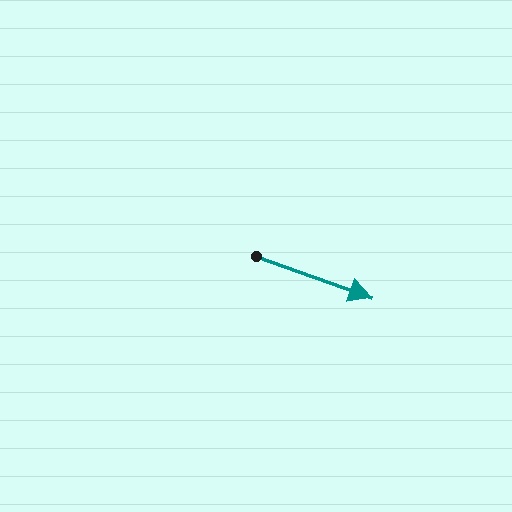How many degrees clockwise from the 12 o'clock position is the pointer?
Approximately 110 degrees.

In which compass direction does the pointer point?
East.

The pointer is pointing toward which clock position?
Roughly 4 o'clock.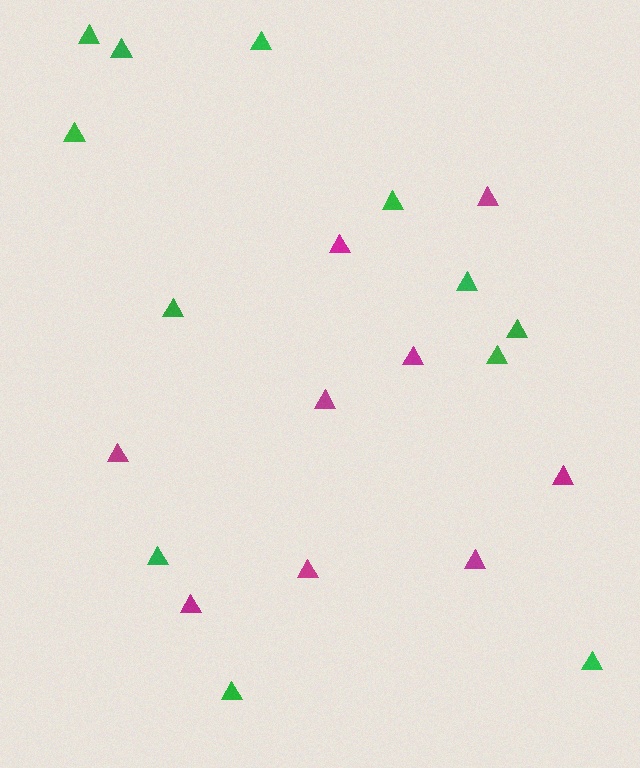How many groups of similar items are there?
There are 2 groups: one group of magenta triangles (9) and one group of green triangles (12).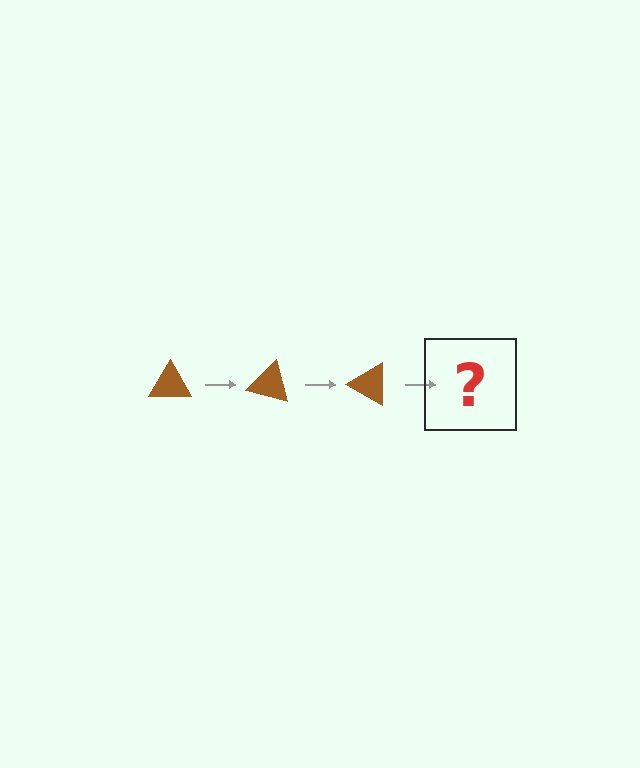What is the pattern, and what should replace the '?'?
The pattern is that the triangle rotates 15 degrees each step. The '?' should be a brown triangle rotated 45 degrees.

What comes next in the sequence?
The next element should be a brown triangle rotated 45 degrees.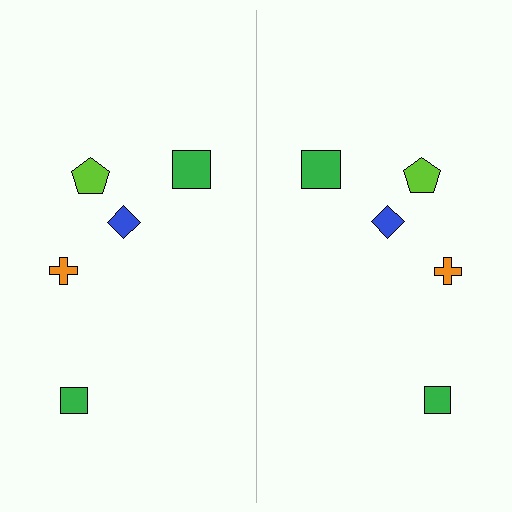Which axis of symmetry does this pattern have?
The pattern has a vertical axis of symmetry running through the center of the image.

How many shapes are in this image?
There are 10 shapes in this image.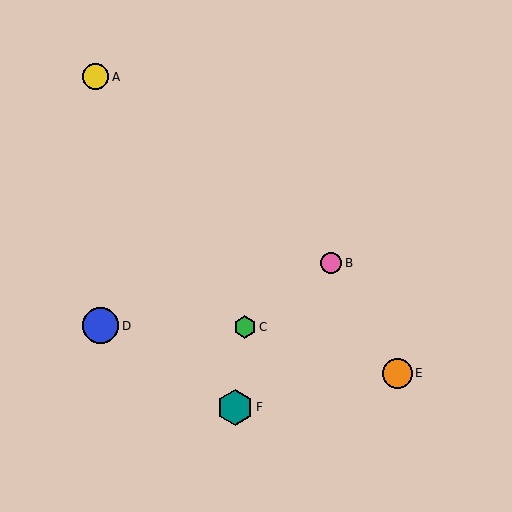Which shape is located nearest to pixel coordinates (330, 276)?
The pink circle (labeled B) at (331, 263) is nearest to that location.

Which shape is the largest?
The blue circle (labeled D) is the largest.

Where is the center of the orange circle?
The center of the orange circle is at (397, 373).